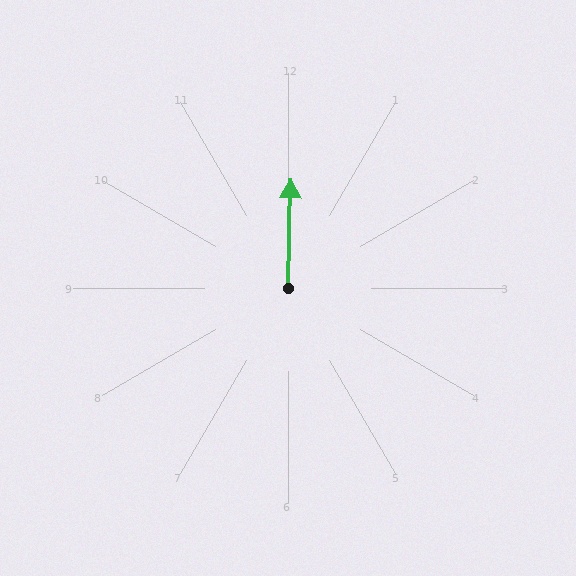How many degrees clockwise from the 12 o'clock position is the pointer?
Approximately 1 degrees.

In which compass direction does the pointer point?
North.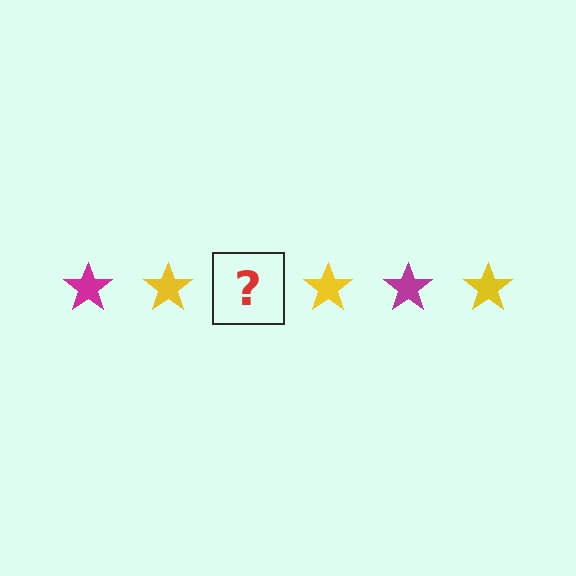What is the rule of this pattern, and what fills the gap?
The rule is that the pattern cycles through magenta, yellow stars. The gap should be filled with a magenta star.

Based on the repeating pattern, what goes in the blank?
The blank should be a magenta star.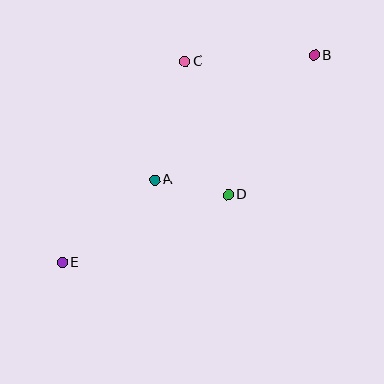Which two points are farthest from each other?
Points B and E are farthest from each other.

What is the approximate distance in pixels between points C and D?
The distance between C and D is approximately 140 pixels.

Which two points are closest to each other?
Points A and D are closest to each other.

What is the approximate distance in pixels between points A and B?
The distance between A and B is approximately 203 pixels.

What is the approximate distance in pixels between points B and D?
The distance between B and D is approximately 164 pixels.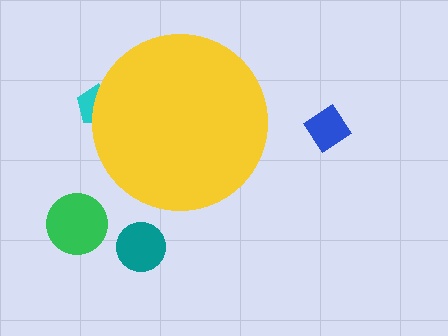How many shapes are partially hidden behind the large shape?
1 shape is partially hidden.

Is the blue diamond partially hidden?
No, the blue diamond is fully visible.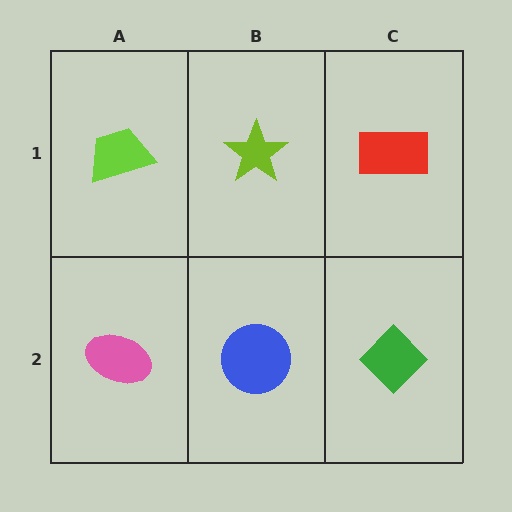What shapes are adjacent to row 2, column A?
A lime trapezoid (row 1, column A), a blue circle (row 2, column B).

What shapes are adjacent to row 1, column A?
A pink ellipse (row 2, column A), a lime star (row 1, column B).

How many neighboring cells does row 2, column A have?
2.